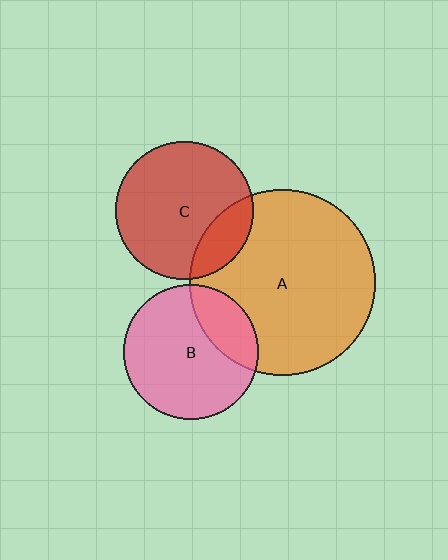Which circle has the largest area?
Circle A (orange).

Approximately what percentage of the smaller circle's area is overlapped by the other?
Approximately 25%.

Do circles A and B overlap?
Yes.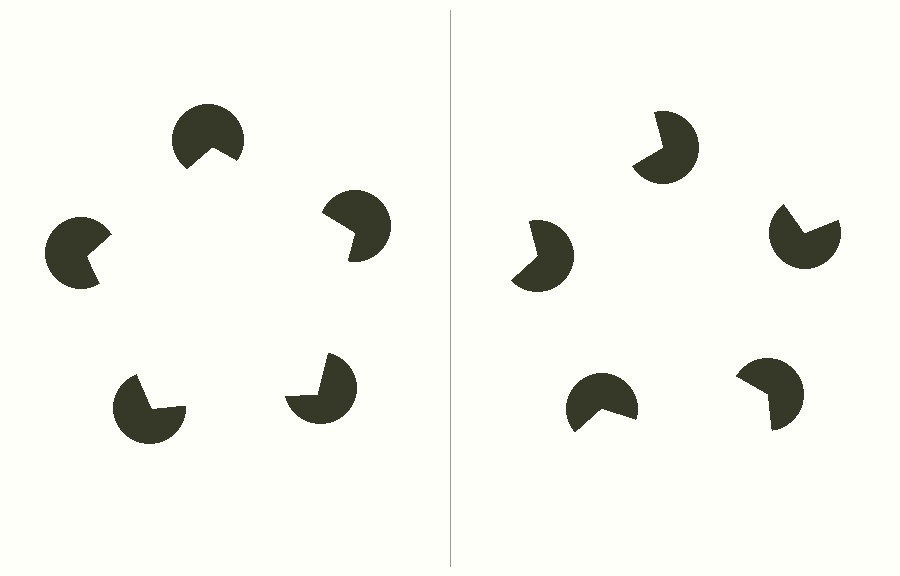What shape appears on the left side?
An illusory pentagon.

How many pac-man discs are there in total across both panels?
10 — 5 on each side.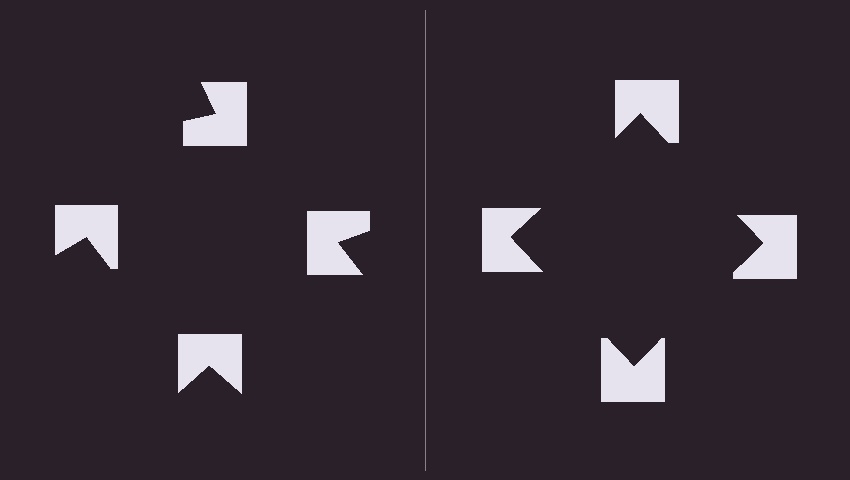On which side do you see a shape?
An illusory square appears on the right side. On the left side the wedge cuts are rotated, so no coherent shape forms.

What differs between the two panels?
The notched squares are positioned identically on both sides; only the wedge orientations differ. On the right they align to a square; on the left they are misaligned.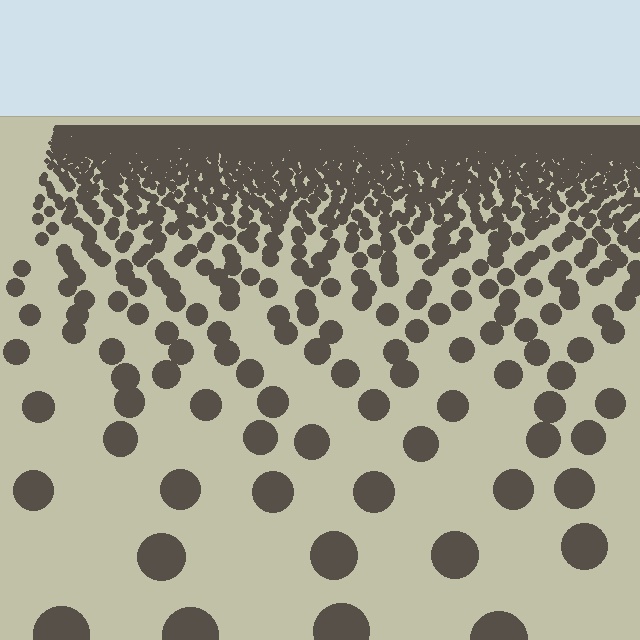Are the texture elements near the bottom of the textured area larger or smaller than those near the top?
Larger. Near the bottom, elements are closer to the viewer and appear at a bigger on-screen size.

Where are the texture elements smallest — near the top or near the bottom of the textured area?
Near the top.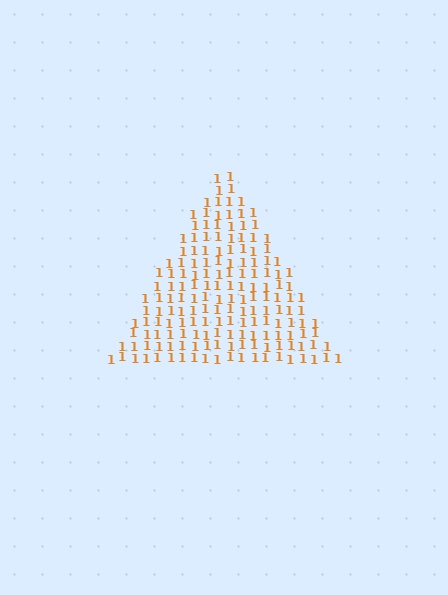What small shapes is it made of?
It is made of small digit 1's.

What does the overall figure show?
The overall figure shows a triangle.